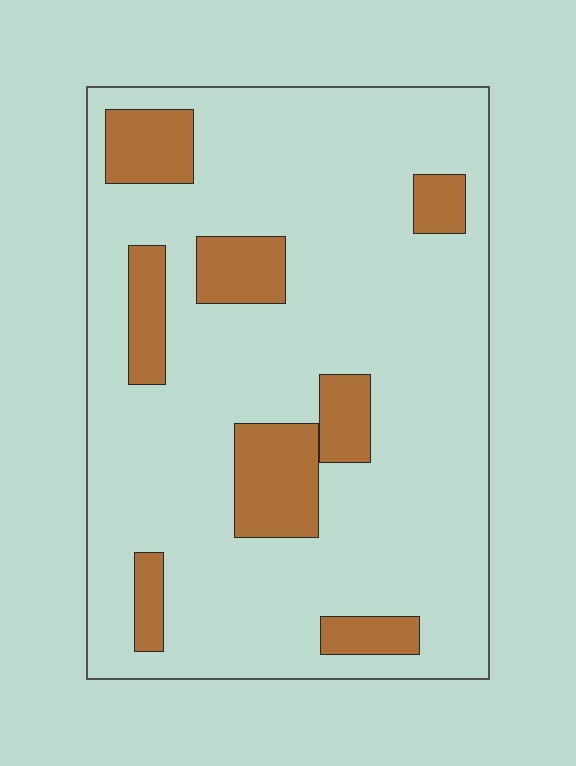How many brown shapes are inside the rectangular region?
8.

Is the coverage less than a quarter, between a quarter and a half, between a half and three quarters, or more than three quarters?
Less than a quarter.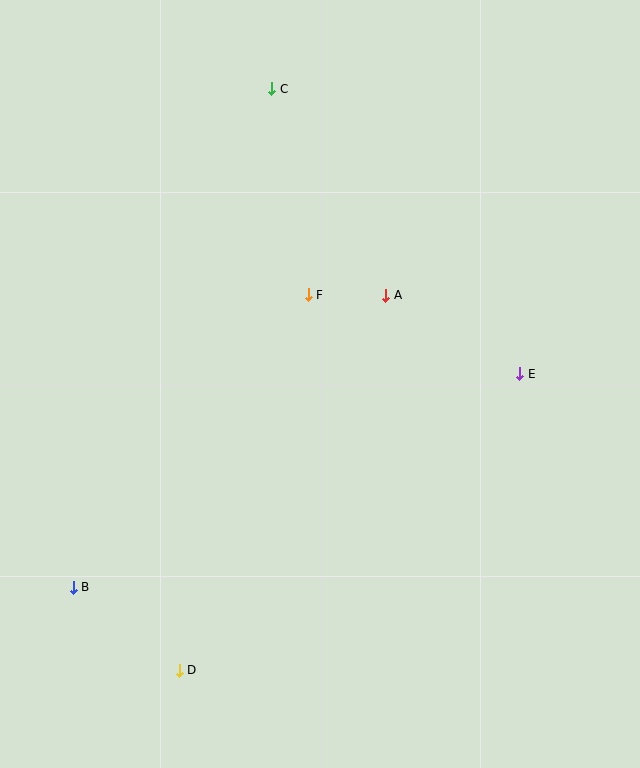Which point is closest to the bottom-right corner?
Point E is closest to the bottom-right corner.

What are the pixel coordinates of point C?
Point C is at (272, 89).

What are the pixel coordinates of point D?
Point D is at (179, 670).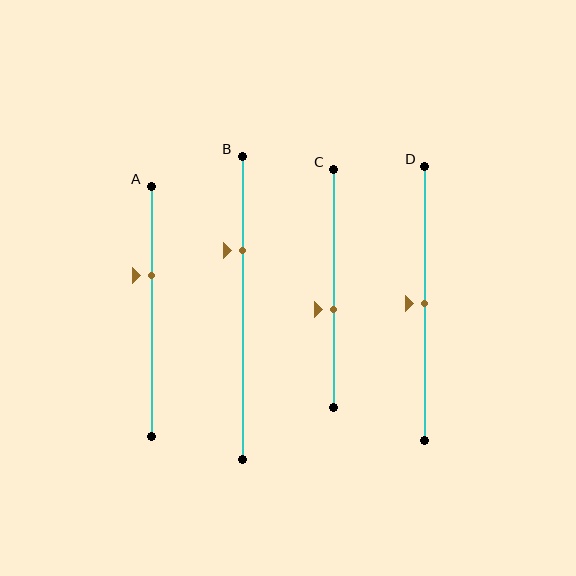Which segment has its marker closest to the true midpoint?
Segment D has its marker closest to the true midpoint.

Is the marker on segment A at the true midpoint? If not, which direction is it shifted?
No, the marker on segment A is shifted upward by about 14% of the segment length.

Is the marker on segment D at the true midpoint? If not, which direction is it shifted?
Yes, the marker on segment D is at the true midpoint.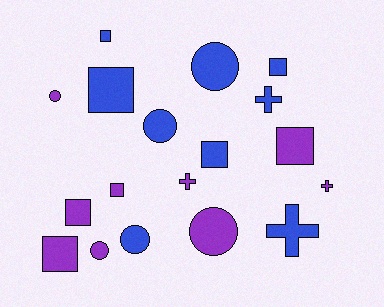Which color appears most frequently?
Purple, with 9 objects.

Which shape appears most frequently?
Square, with 8 objects.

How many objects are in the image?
There are 18 objects.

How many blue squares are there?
There are 4 blue squares.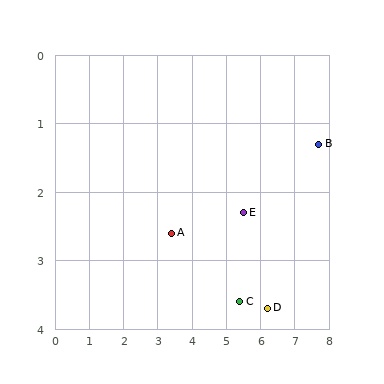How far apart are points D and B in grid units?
Points D and B are about 2.8 grid units apart.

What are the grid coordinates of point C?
Point C is at approximately (5.4, 3.6).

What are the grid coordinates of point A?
Point A is at approximately (3.4, 2.6).